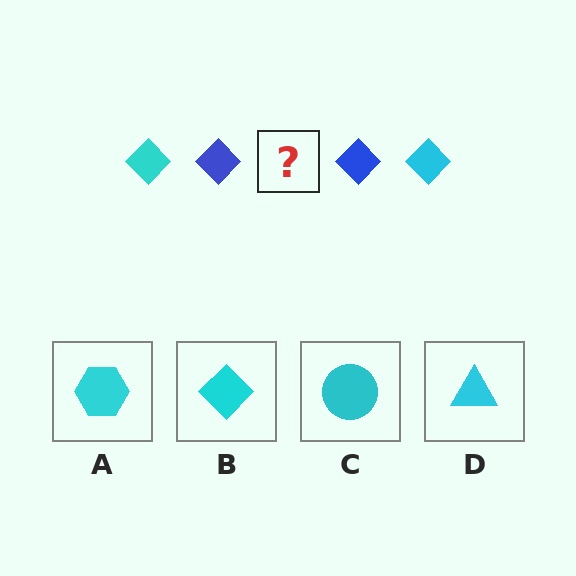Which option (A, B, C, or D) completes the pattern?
B.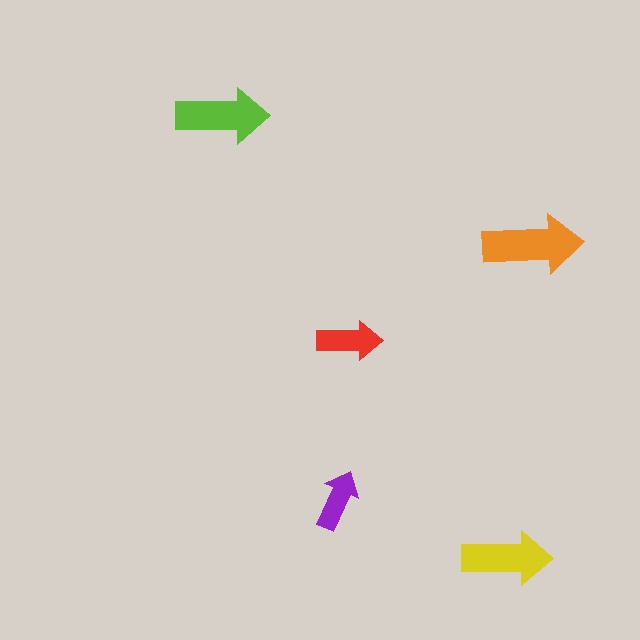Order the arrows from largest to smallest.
the orange one, the lime one, the yellow one, the red one, the purple one.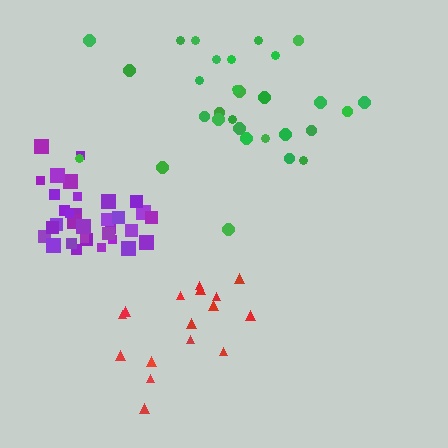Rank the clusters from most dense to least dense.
purple, green, red.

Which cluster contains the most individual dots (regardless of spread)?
Purple (33).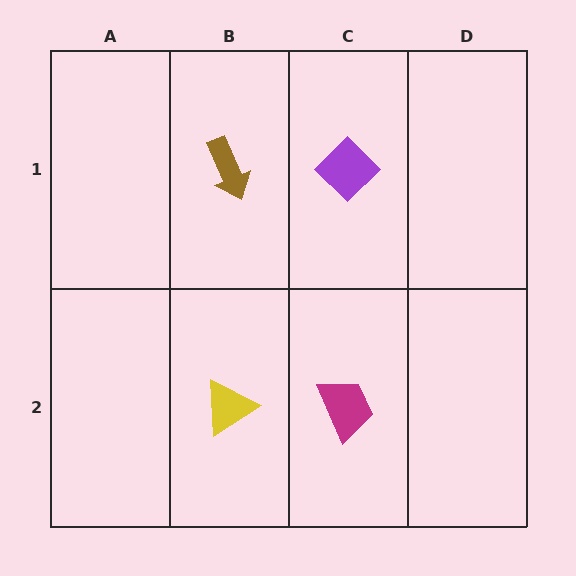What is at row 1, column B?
A brown arrow.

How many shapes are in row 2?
2 shapes.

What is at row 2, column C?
A magenta trapezoid.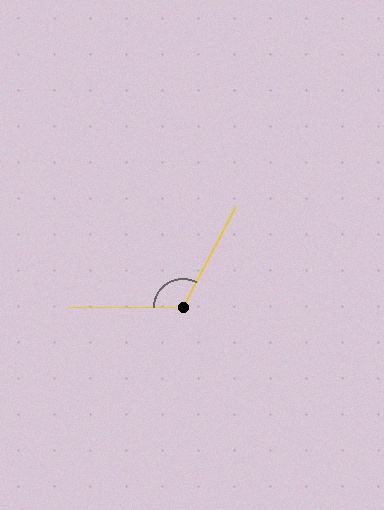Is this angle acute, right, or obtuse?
It is obtuse.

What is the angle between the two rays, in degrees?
Approximately 118 degrees.